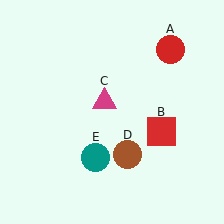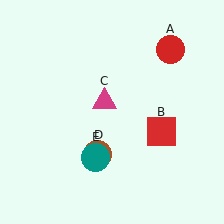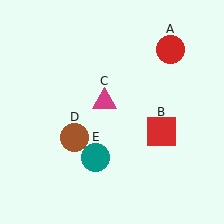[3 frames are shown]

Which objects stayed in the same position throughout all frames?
Red circle (object A) and red square (object B) and magenta triangle (object C) and teal circle (object E) remained stationary.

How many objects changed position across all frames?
1 object changed position: brown circle (object D).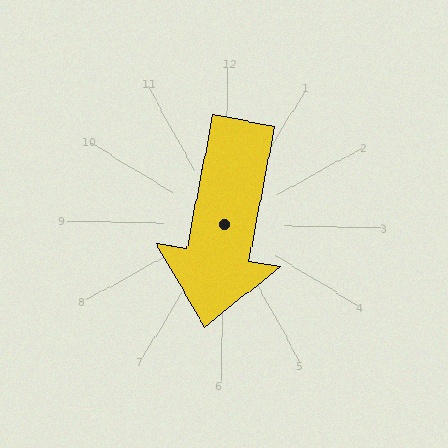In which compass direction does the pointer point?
South.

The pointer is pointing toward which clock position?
Roughly 6 o'clock.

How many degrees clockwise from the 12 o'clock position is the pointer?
Approximately 190 degrees.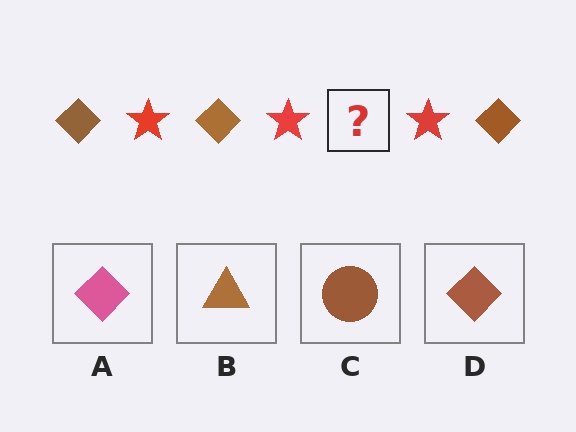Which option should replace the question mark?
Option D.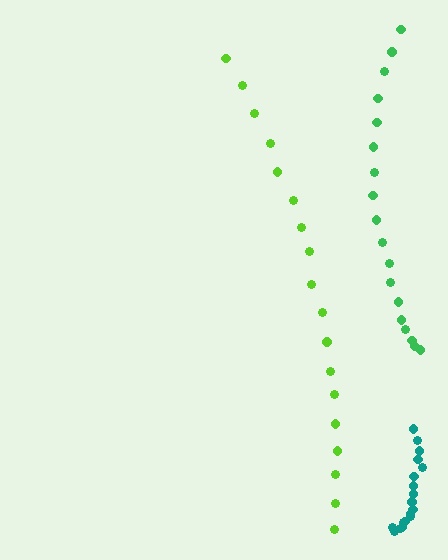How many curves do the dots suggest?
There are 3 distinct paths.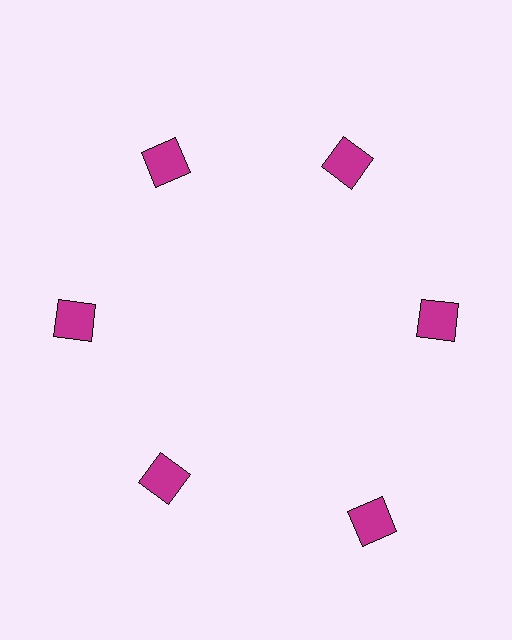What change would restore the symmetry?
The symmetry would be restored by moving it inward, back onto the ring so that all 6 squares sit at equal angles and equal distance from the center.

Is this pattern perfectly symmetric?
No. The 6 magenta squares are arranged in a ring, but one element near the 5 o'clock position is pushed outward from the center, breaking the 6-fold rotational symmetry.